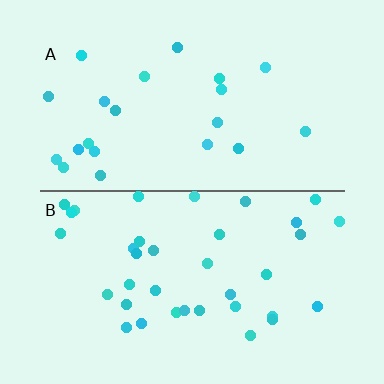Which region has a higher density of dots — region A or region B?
B (the bottom).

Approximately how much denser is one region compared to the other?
Approximately 1.7× — region B over region A.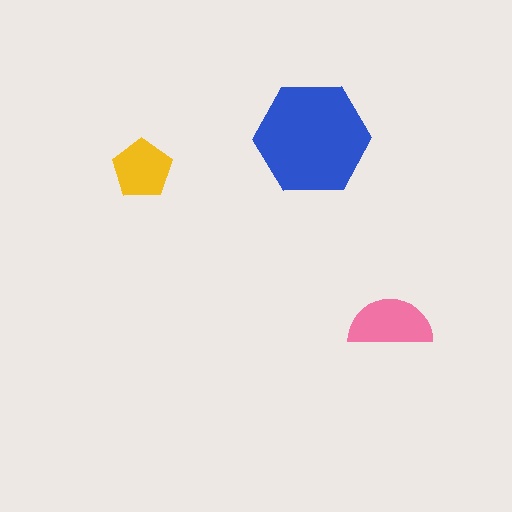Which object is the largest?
The blue hexagon.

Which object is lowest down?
The pink semicircle is bottommost.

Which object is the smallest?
The yellow pentagon.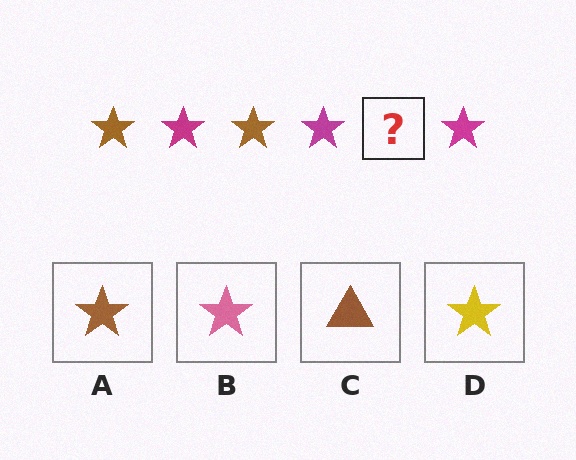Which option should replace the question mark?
Option A.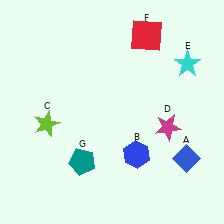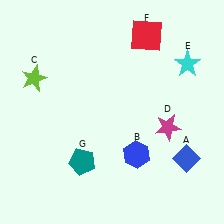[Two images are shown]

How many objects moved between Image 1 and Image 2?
1 object moved between the two images.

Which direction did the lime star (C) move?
The lime star (C) moved up.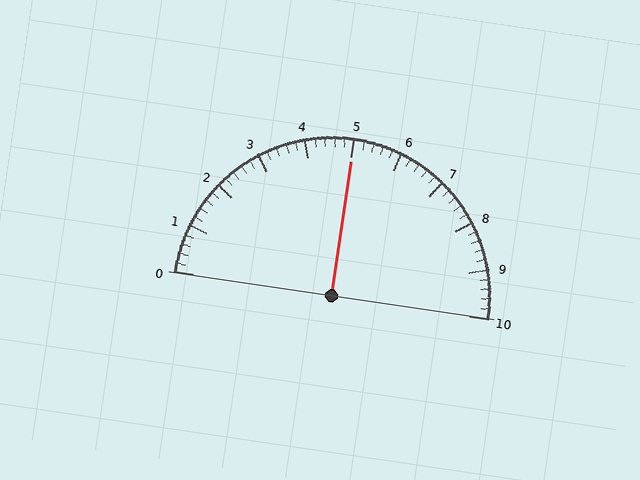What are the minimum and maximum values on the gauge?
The gauge ranges from 0 to 10.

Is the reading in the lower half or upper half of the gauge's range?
The reading is in the upper half of the range (0 to 10).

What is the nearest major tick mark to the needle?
The nearest major tick mark is 5.